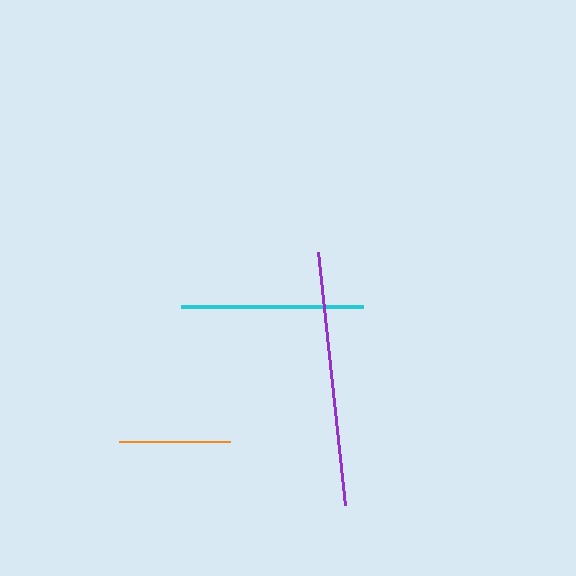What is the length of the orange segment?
The orange segment is approximately 111 pixels long.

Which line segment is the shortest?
The orange line is the shortest at approximately 111 pixels.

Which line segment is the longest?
The purple line is the longest at approximately 255 pixels.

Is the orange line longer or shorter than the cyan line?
The cyan line is longer than the orange line.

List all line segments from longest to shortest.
From longest to shortest: purple, cyan, orange.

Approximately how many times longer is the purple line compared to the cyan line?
The purple line is approximately 1.4 times the length of the cyan line.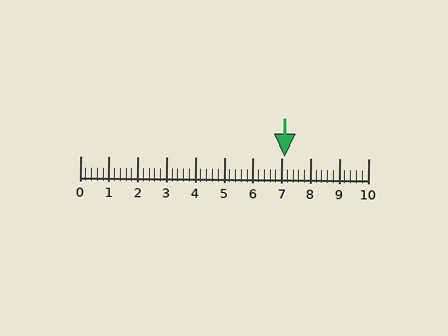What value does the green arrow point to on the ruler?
The green arrow points to approximately 7.1.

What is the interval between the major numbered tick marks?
The major tick marks are spaced 1 units apart.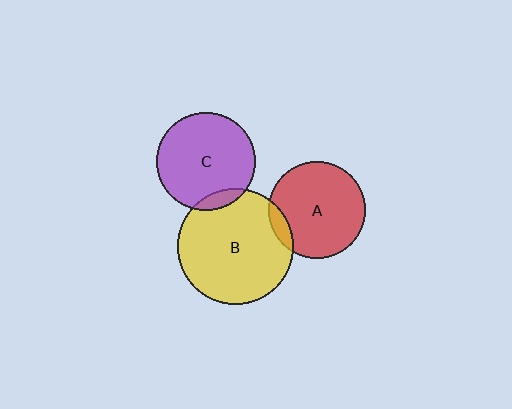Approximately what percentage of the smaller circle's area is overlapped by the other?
Approximately 10%.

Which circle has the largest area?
Circle B (yellow).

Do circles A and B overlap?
Yes.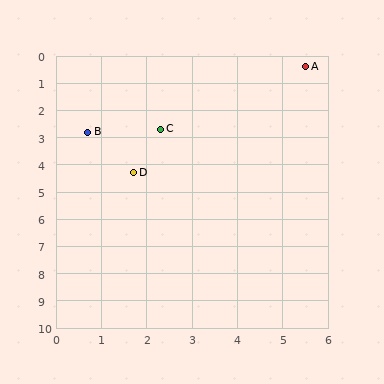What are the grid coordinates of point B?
Point B is at approximately (0.7, 2.8).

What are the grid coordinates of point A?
Point A is at approximately (5.5, 0.4).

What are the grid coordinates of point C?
Point C is at approximately (2.3, 2.7).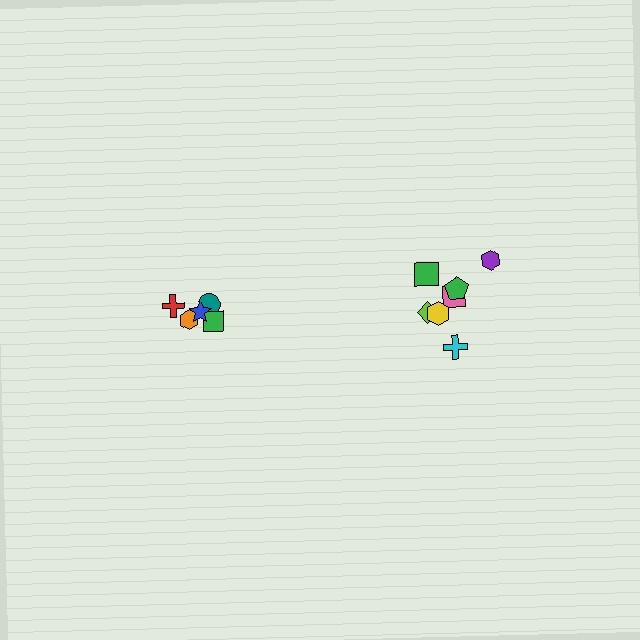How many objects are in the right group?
There are 7 objects.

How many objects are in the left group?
There are 5 objects.